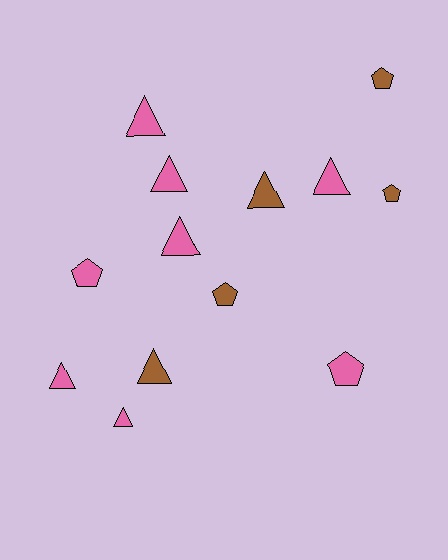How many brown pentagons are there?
There are 3 brown pentagons.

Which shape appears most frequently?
Triangle, with 8 objects.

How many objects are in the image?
There are 13 objects.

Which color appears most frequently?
Pink, with 8 objects.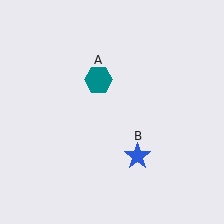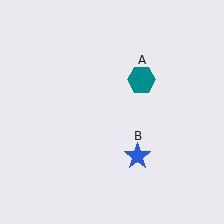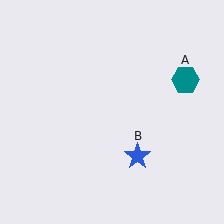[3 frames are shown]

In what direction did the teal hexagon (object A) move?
The teal hexagon (object A) moved right.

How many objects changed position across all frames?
1 object changed position: teal hexagon (object A).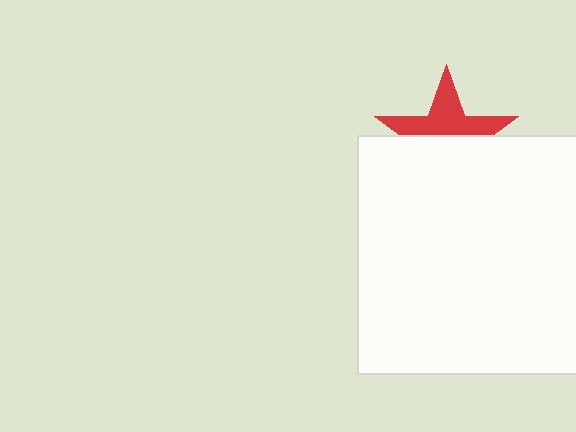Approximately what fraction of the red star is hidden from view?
Roughly 51% of the red star is hidden behind the white square.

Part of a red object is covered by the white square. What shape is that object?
It is a star.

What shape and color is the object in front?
The object in front is a white square.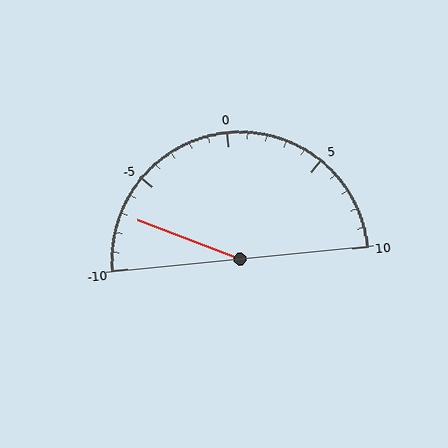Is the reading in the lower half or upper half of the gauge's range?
The reading is in the lower half of the range (-10 to 10).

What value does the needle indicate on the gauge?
The needle indicates approximately -7.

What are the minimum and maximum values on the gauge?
The gauge ranges from -10 to 10.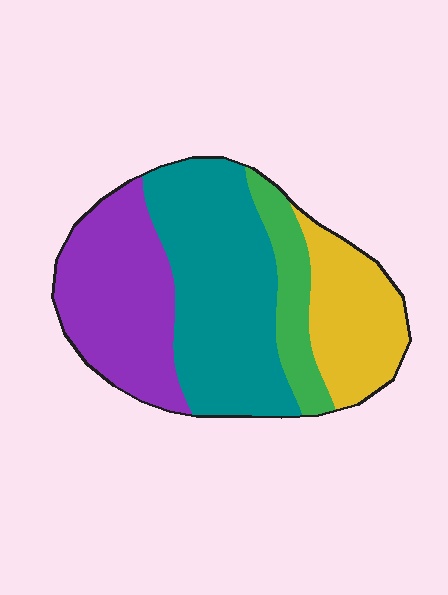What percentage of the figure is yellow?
Yellow takes up about one fifth (1/5) of the figure.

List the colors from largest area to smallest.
From largest to smallest: teal, purple, yellow, green.